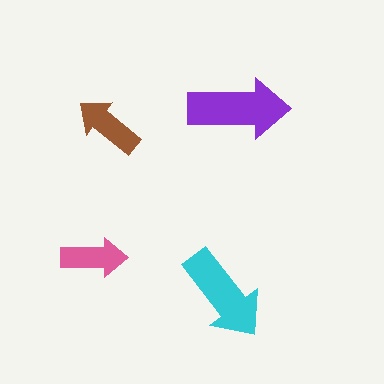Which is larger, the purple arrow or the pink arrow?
The purple one.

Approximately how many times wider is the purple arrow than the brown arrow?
About 1.5 times wider.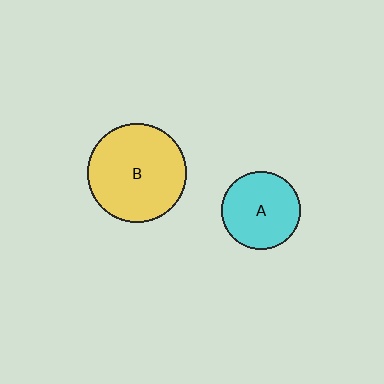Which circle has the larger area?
Circle B (yellow).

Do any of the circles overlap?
No, none of the circles overlap.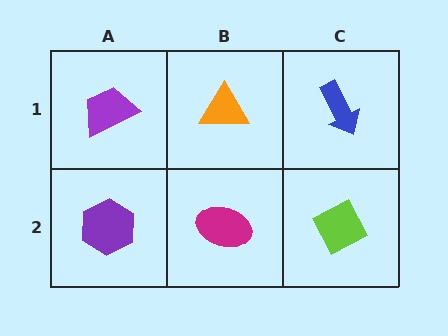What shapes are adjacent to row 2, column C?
A blue arrow (row 1, column C), a magenta ellipse (row 2, column B).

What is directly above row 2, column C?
A blue arrow.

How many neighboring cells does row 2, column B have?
3.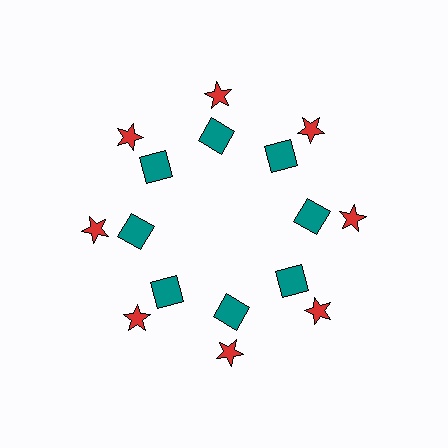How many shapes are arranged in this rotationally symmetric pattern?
There are 16 shapes, arranged in 8 groups of 2.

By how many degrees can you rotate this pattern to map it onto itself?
The pattern maps onto itself every 45 degrees of rotation.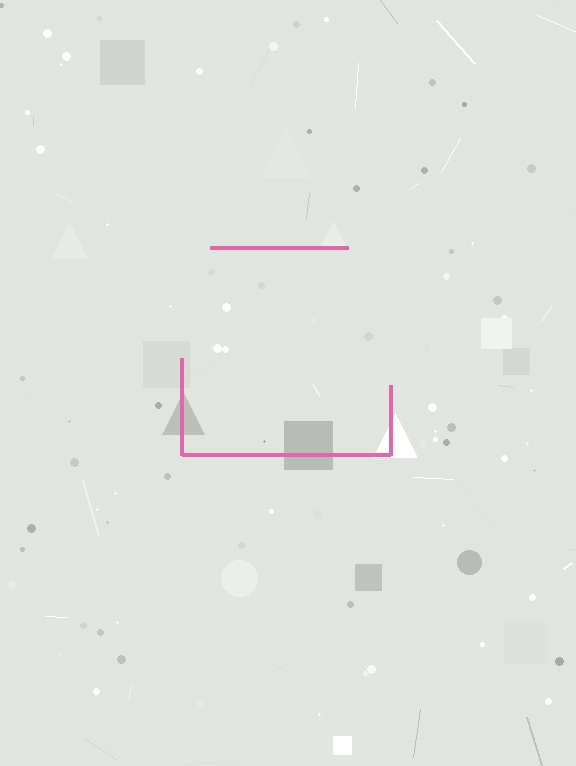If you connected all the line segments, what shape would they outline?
They would outline a square.